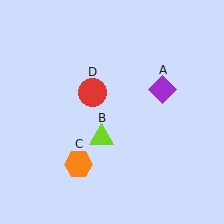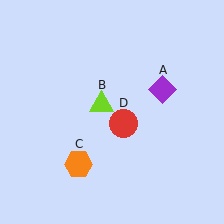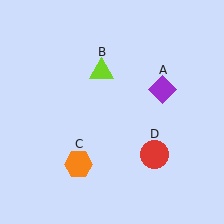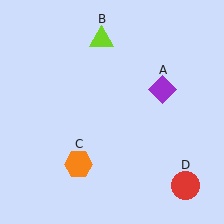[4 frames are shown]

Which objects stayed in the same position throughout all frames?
Purple diamond (object A) and orange hexagon (object C) remained stationary.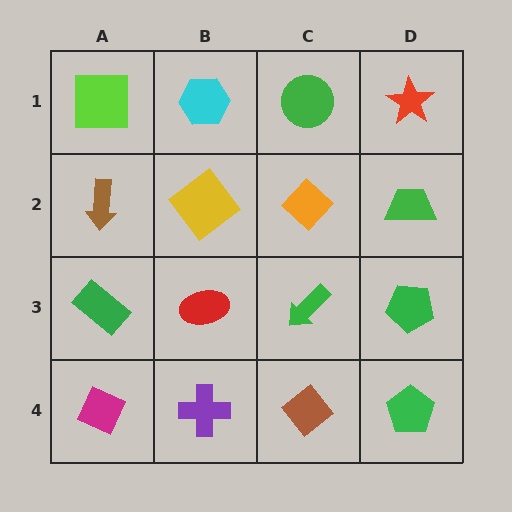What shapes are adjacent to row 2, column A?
A lime square (row 1, column A), a green rectangle (row 3, column A), a yellow diamond (row 2, column B).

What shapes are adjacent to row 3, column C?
An orange diamond (row 2, column C), a brown diamond (row 4, column C), a red ellipse (row 3, column B), a green pentagon (row 3, column D).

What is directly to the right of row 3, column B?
A green arrow.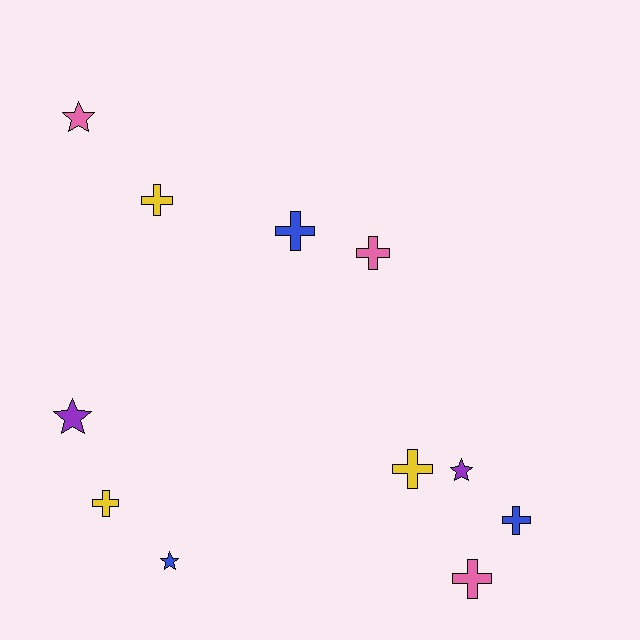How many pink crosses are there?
There are 2 pink crosses.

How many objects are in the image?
There are 11 objects.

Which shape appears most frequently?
Cross, with 7 objects.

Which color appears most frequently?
Pink, with 3 objects.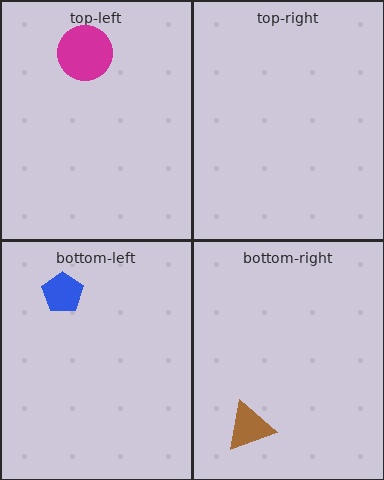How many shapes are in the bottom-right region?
1.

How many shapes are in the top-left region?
1.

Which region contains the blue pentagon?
The bottom-left region.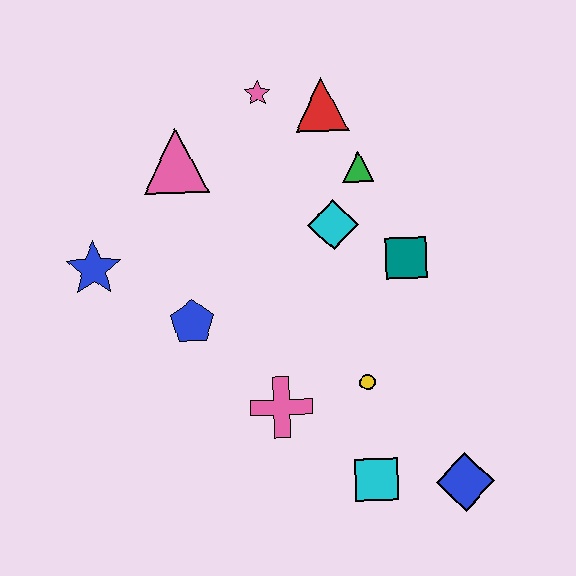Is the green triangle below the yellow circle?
No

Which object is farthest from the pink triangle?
The blue diamond is farthest from the pink triangle.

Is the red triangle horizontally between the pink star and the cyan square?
Yes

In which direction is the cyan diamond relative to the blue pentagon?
The cyan diamond is to the right of the blue pentagon.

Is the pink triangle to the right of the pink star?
No